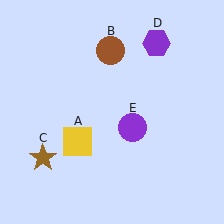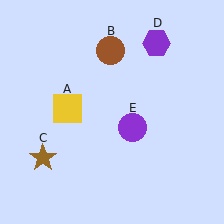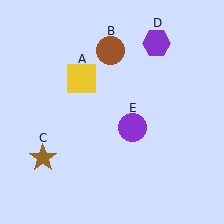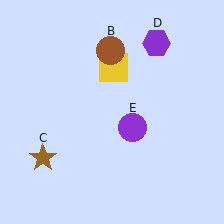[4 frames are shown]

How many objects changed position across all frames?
1 object changed position: yellow square (object A).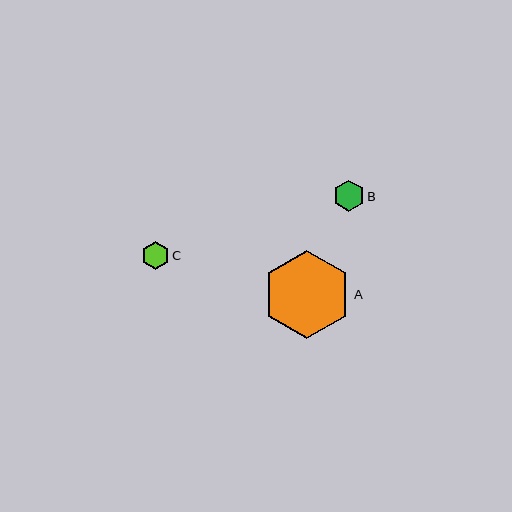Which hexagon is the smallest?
Hexagon C is the smallest with a size of approximately 28 pixels.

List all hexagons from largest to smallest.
From largest to smallest: A, B, C.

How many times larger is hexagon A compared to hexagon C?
Hexagon A is approximately 3.2 times the size of hexagon C.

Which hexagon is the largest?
Hexagon A is the largest with a size of approximately 88 pixels.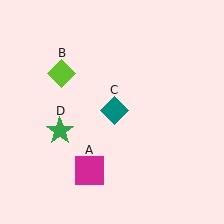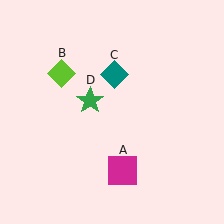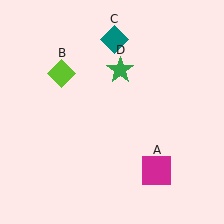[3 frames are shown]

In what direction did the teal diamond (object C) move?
The teal diamond (object C) moved up.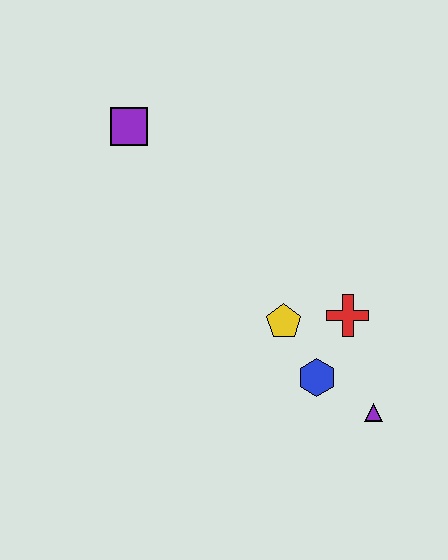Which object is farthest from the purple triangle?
The purple square is farthest from the purple triangle.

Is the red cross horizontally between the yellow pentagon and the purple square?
No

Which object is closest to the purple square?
The yellow pentagon is closest to the purple square.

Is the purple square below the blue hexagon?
No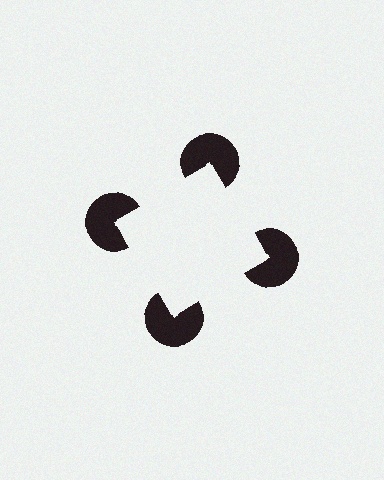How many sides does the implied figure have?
4 sides.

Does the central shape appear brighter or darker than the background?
It typically appears slightly brighter than the background, even though no actual brightness change is drawn.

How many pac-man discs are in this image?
There are 4 — one at each vertex of the illusory square.